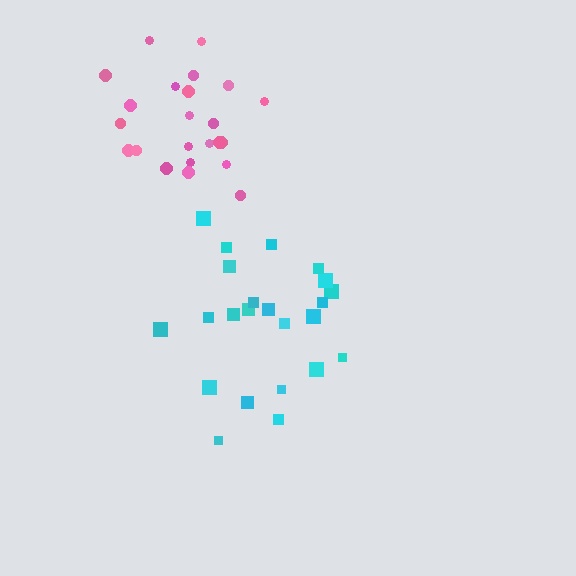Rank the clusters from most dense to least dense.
pink, cyan.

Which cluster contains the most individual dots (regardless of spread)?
Cyan (23).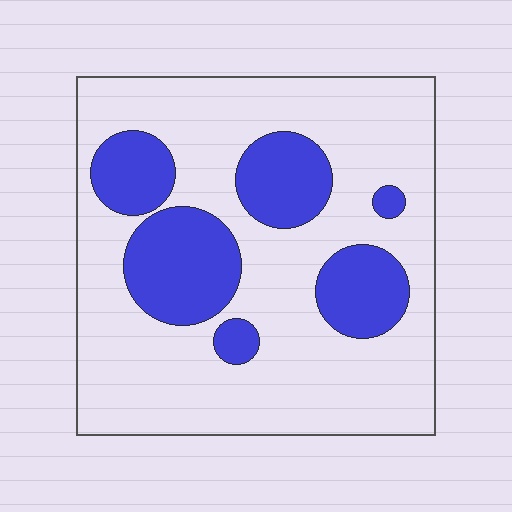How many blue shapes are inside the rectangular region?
6.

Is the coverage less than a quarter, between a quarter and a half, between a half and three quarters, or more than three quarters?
Between a quarter and a half.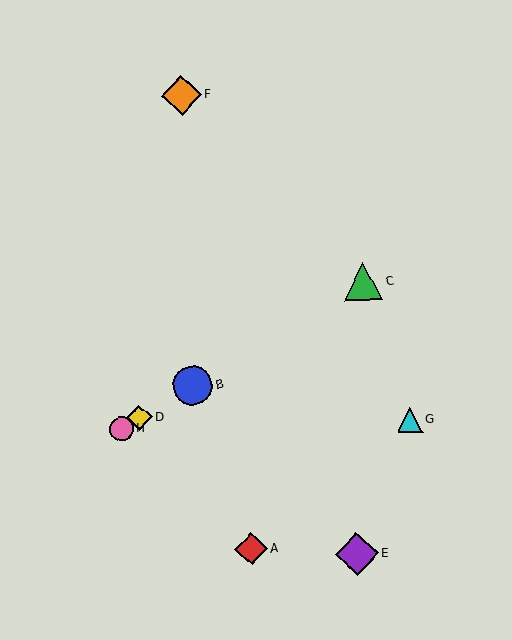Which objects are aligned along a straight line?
Objects B, C, D, H are aligned along a straight line.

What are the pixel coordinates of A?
Object A is at (251, 549).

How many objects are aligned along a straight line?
4 objects (B, C, D, H) are aligned along a straight line.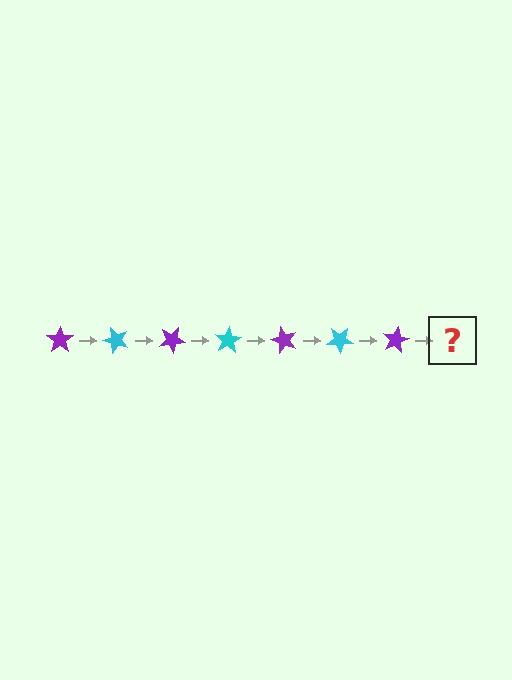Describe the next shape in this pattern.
It should be a cyan star, rotated 350 degrees from the start.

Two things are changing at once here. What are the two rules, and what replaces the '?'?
The two rules are that it rotates 50 degrees each step and the color cycles through purple and cyan. The '?' should be a cyan star, rotated 350 degrees from the start.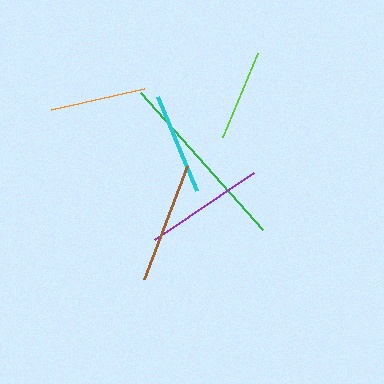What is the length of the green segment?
The green segment is approximately 183 pixels long.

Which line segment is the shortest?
The lime line is the shortest at approximately 91 pixels.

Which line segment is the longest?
The green line is the longest at approximately 183 pixels.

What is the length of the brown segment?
The brown segment is approximately 121 pixels long.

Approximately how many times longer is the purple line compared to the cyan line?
The purple line is approximately 1.2 times the length of the cyan line.